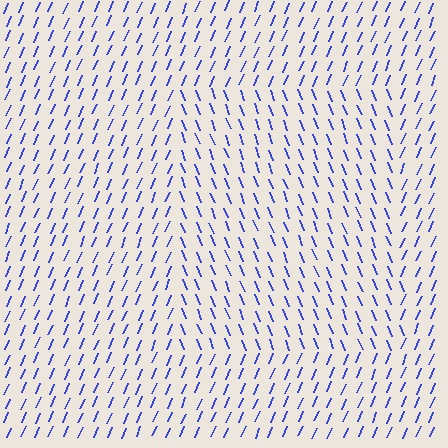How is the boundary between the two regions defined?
The boundary is defined purely by a change in line orientation (approximately 45 degrees difference). All lines are the same color and thickness.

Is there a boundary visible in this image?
Yes, there is a texture boundary formed by a change in line orientation.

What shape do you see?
I see a rectangle.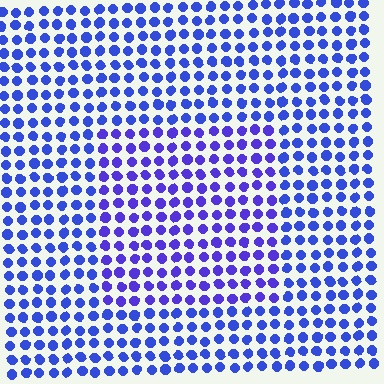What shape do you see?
I see a rectangle.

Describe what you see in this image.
The image is filled with small blue elements in a uniform arrangement. A rectangle-shaped region is visible where the elements are tinted to a slightly different hue, forming a subtle color boundary.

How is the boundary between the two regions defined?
The boundary is defined purely by a slight shift in hue (about 21 degrees). Spacing, size, and orientation are identical on both sides.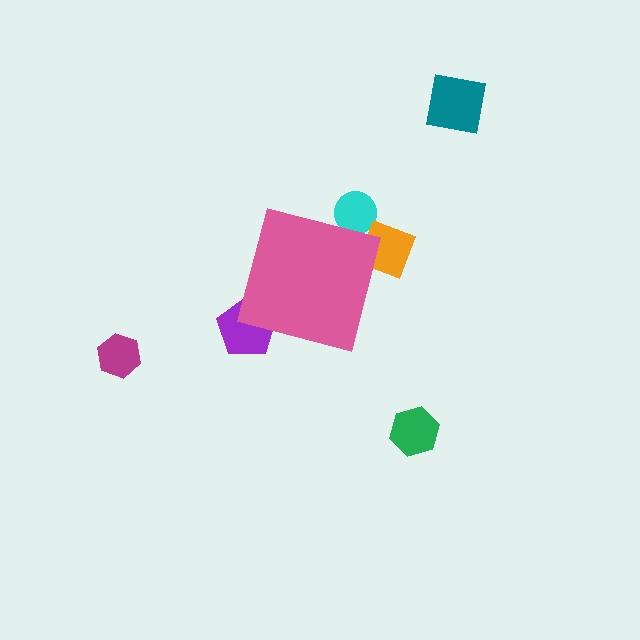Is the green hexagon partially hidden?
No, the green hexagon is fully visible.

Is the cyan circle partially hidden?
Yes, the cyan circle is partially hidden behind the pink square.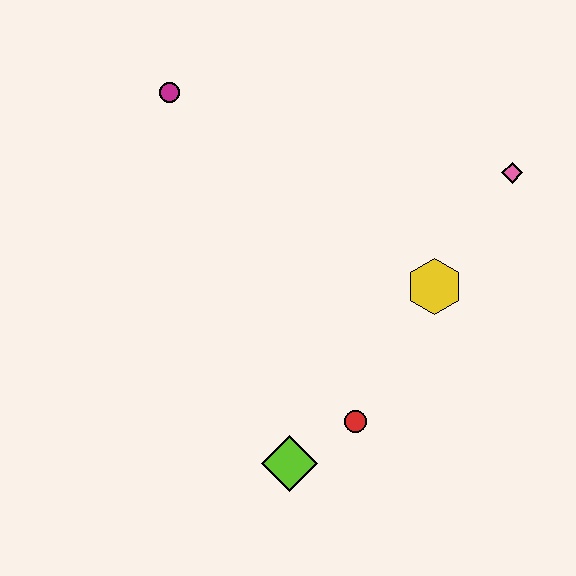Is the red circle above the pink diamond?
No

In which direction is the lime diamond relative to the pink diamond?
The lime diamond is below the pink diamond.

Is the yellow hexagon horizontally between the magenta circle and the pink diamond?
Yes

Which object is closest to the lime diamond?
The red circle is closest to the lime diamond.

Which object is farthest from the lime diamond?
The magenta circle is farthest from the lime diamond.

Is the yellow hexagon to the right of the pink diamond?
No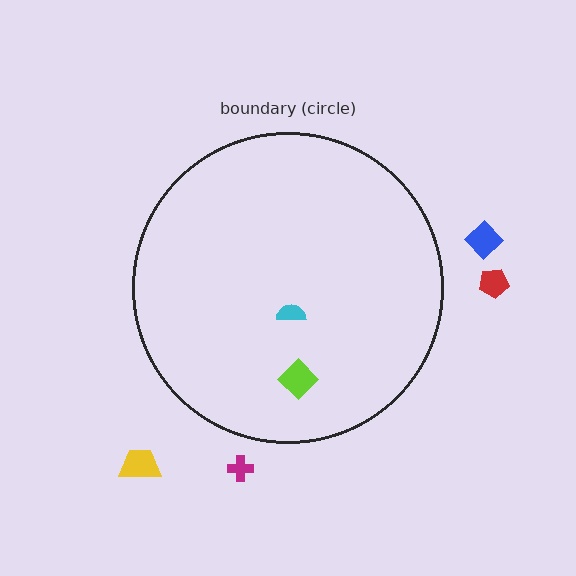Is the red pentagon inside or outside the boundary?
Outside.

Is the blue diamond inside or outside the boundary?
Outside.